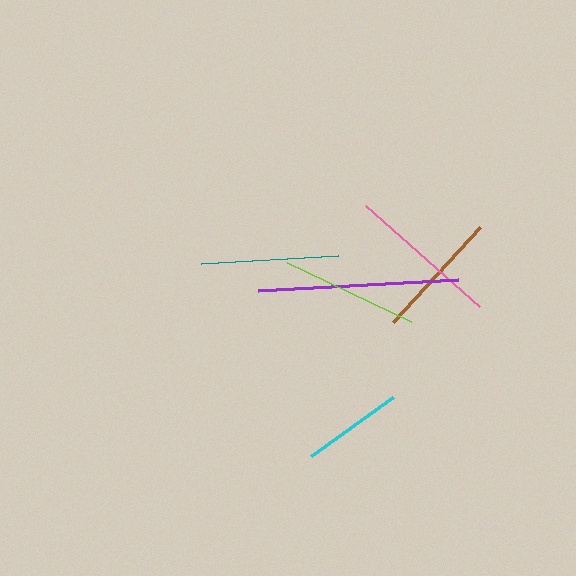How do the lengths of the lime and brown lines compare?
The lime and brown lines are approximately the same length.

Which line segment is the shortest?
The cyan line is the shortest at approximately 101 pixels.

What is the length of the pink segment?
The pink segment is approximately 152 pixels long.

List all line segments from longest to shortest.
From longest to shortest: purple, pink, teal, lime, brown, cyan.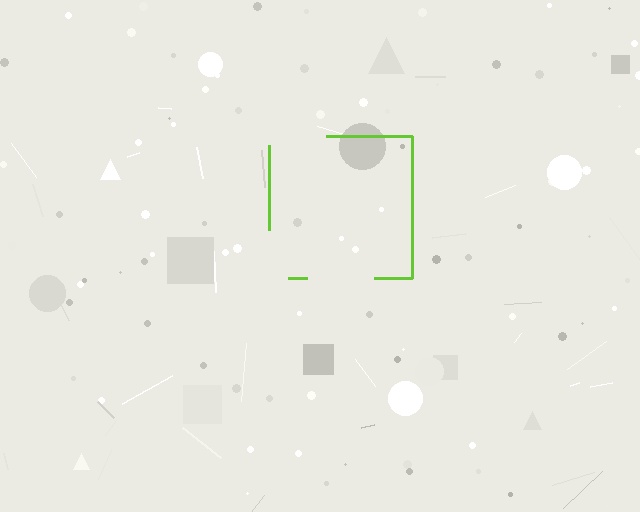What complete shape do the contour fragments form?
The contour fragments form a square.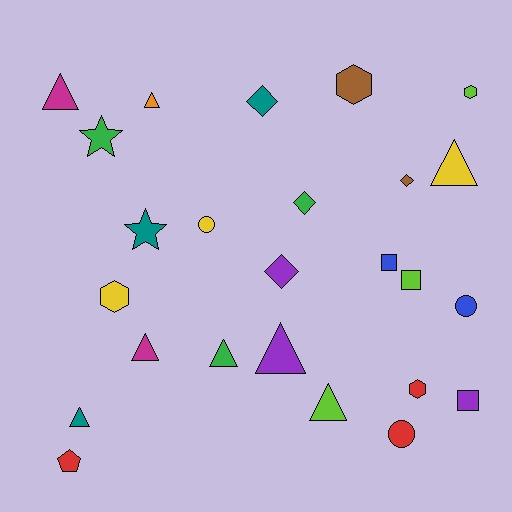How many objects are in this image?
There are 25 objects.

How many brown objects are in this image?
There are 2 brown objects.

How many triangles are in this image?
There are 8 triangles.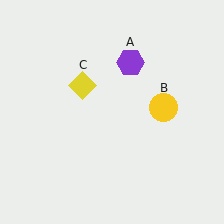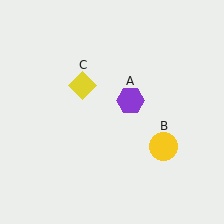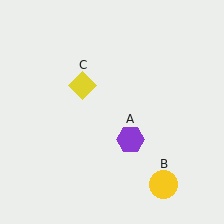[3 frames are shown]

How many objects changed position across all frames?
2 objects changed position: purple hexagon (object A), yellow circle (object B).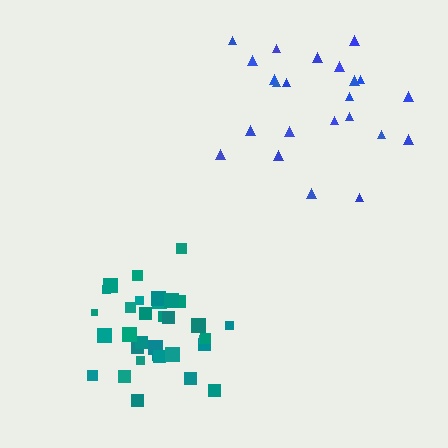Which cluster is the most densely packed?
Teal.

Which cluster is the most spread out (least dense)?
Blue.